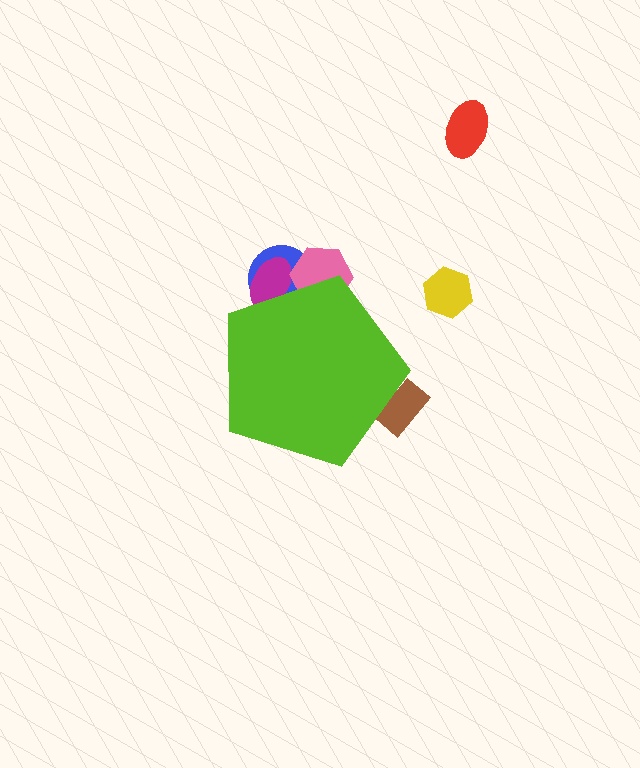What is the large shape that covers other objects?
A lime pentagon.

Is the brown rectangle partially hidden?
Yes, the brown rectangle is partially hidden behind the lime pentagon.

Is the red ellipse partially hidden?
No, the red ellipse is fully visible.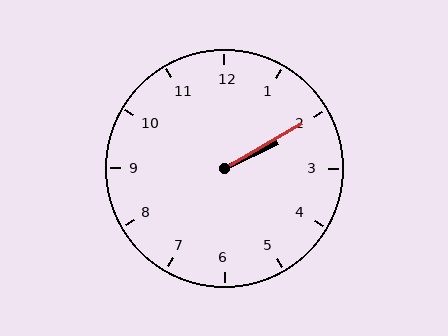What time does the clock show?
2:10.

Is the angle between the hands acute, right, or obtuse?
It is acute.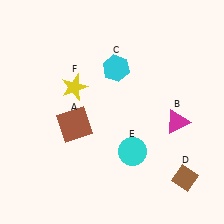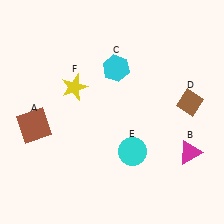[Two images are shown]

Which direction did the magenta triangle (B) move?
The magenta triangle (B) moved down.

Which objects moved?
The objects that moved are: the brown square (A), the magenta triangle (B), the brown diamond (D).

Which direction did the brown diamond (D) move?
The brown diamond (D) moved up.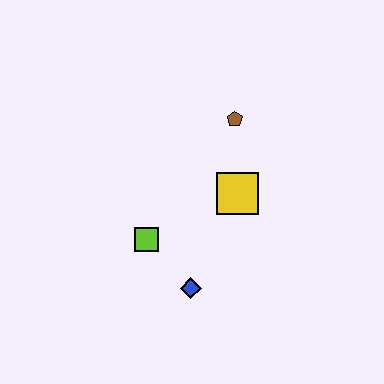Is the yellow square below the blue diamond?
No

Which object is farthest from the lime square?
The brown pentagon is farthest from the lime square.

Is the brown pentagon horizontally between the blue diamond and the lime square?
No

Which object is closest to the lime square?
The blue diamond is closest to the lime square.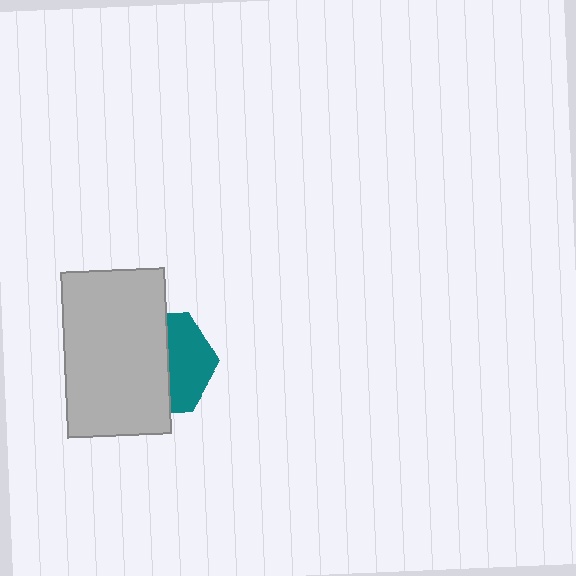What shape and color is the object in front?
The object in front is a light gray rectangle.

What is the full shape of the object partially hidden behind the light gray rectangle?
The partially hidden object is a teal hexagon.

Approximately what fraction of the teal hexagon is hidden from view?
Roughly 58% of the teal hexagon is hidden behind the light gray rectangle.